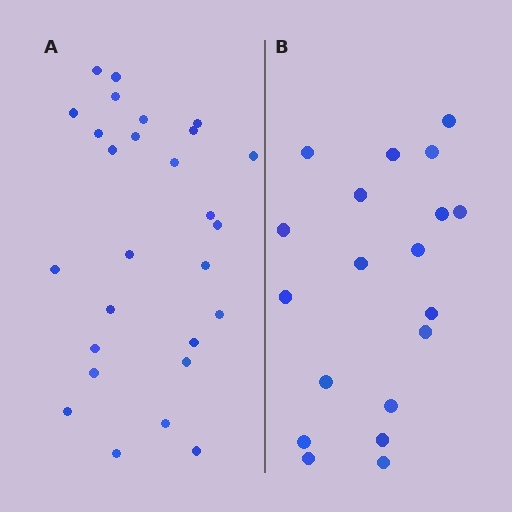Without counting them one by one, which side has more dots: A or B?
Region A (the left region) has more dots.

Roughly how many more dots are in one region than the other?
Region A has roughly 8 or so more dots than region B.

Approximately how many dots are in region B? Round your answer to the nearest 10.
About 20 dots. (The exact count is 19, which rounds to 20.)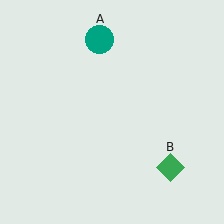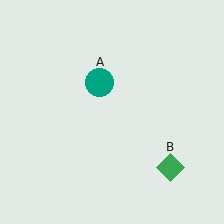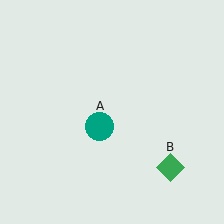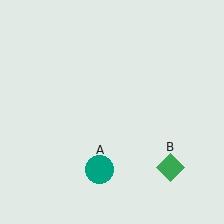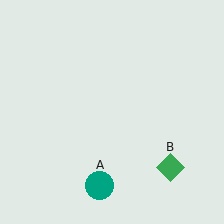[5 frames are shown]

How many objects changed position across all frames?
1 object changed position: teal circle (object A).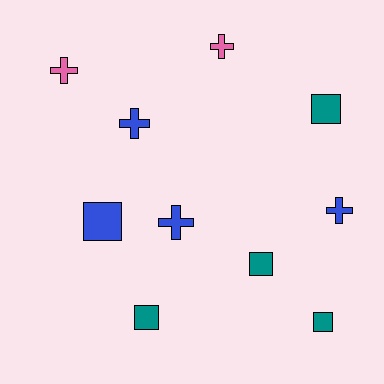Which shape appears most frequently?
Square, with 5 objects.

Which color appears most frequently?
Blue, with 4 objects.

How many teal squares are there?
There are 4 teal squares.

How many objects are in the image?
There are 10 objects.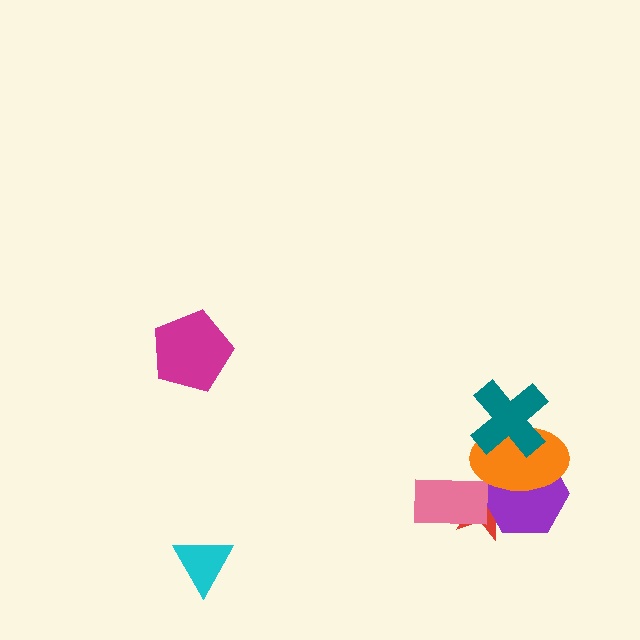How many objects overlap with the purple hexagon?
3 objects overlap with the purple hexagon.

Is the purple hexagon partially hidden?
Yes, it is partially covered by another shape.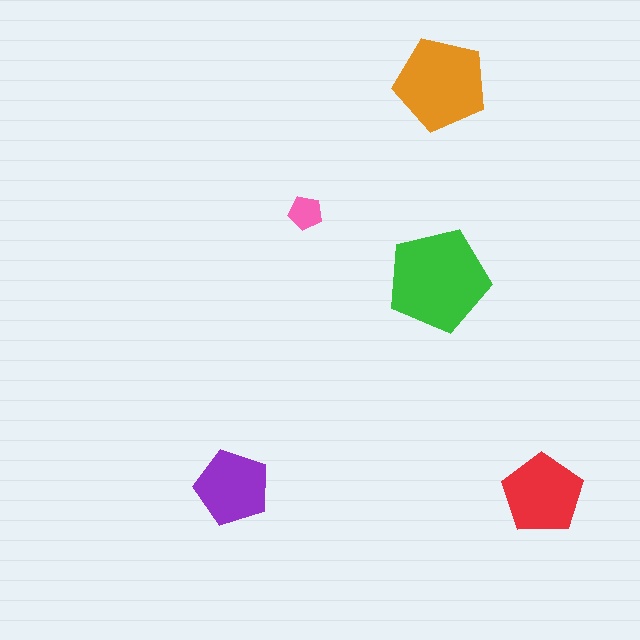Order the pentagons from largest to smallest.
the green one, the orange one, the red one, the purple one, the pink one.